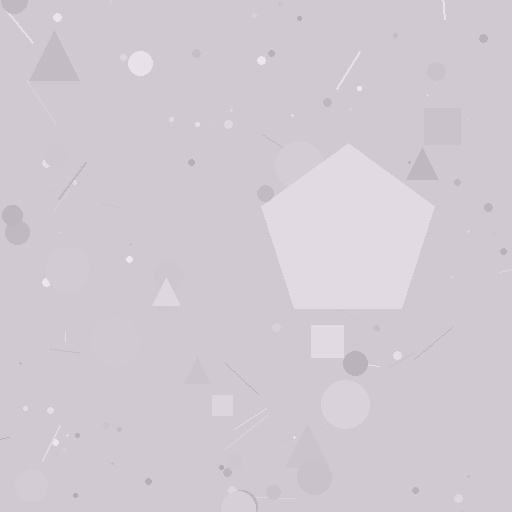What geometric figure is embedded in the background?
A pentagon is embedded in the background.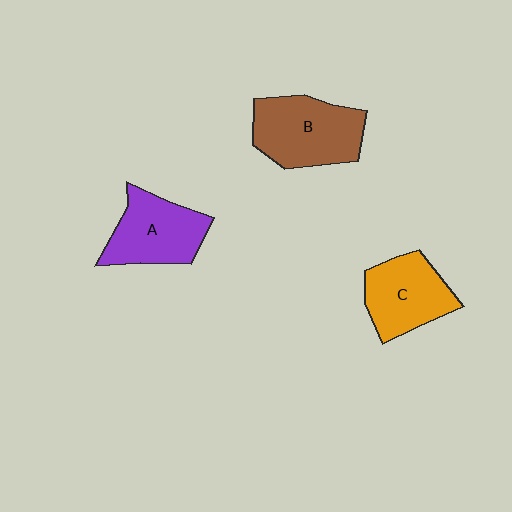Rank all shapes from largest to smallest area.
From largest to smallest: B (brown), A (purple), C (orange).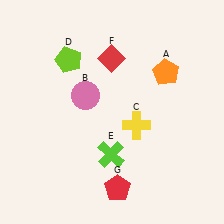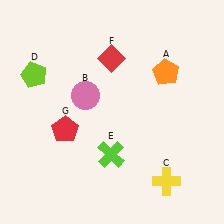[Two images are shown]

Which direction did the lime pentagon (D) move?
The lime pentagon (D) moved left.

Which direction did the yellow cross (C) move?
The yellow cross (C) moved down.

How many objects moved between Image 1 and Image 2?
3 objects moved between the two images.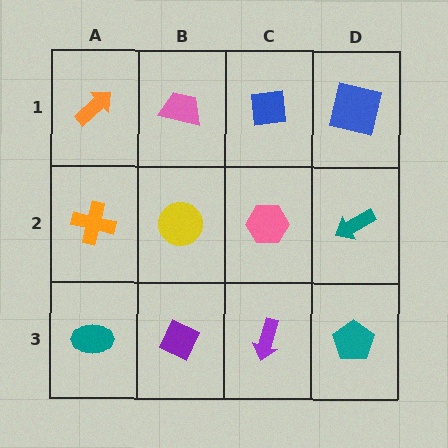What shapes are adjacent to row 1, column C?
A pink hexagon (row 2, column C), a pink trapezoid (row 1, column B), a blue square (row 1, column D).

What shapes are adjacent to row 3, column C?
A pink hexagon (row 2, column C), a purple diamond (row 3, column B), a teal pentagon (row 3, column D).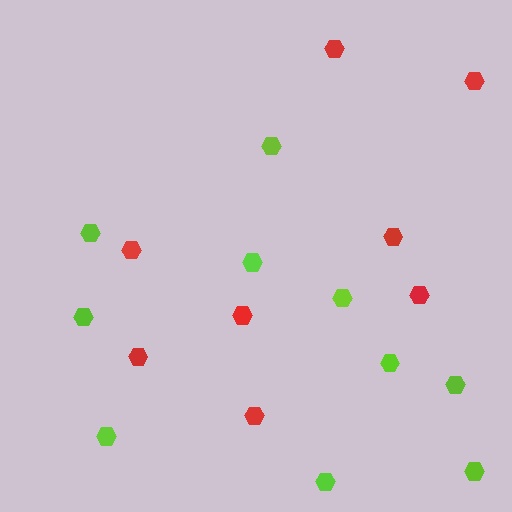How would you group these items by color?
There are 2 groups: one group of red hexagons (8) and one group of lime hexagons (10).